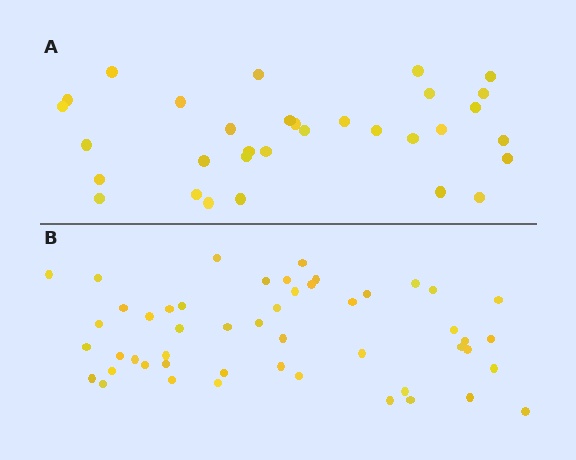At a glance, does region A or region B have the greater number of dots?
Region B (the bottom region) has more dots.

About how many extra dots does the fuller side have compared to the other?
Region B has approximately 20 more dots than region A.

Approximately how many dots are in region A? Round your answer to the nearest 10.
About 30 dots. (The exact count is 32, which rounds to 30.)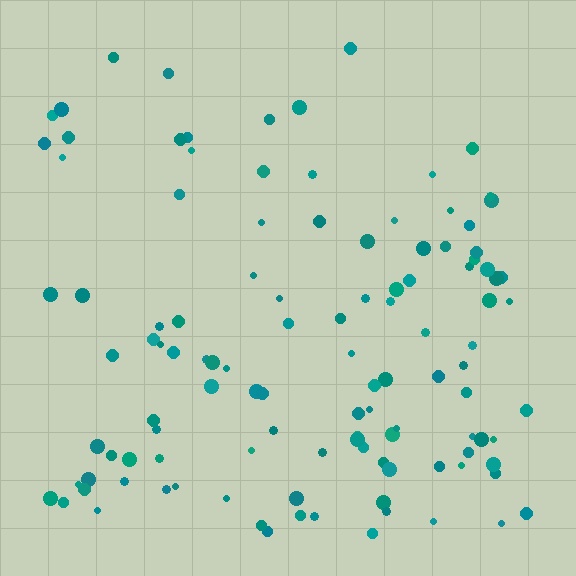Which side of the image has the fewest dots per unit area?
The top.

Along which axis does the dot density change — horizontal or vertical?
Vertical.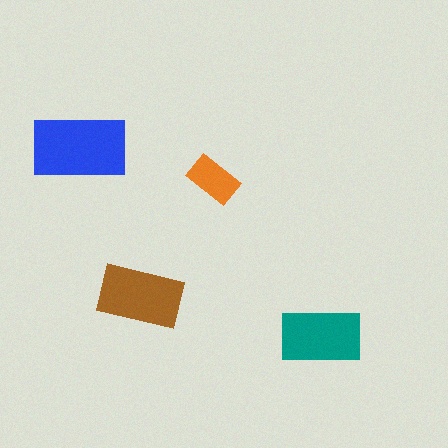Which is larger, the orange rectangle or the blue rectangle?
The blue one.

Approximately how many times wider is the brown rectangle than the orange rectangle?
About 1.5 times wider.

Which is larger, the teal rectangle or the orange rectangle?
The teal one.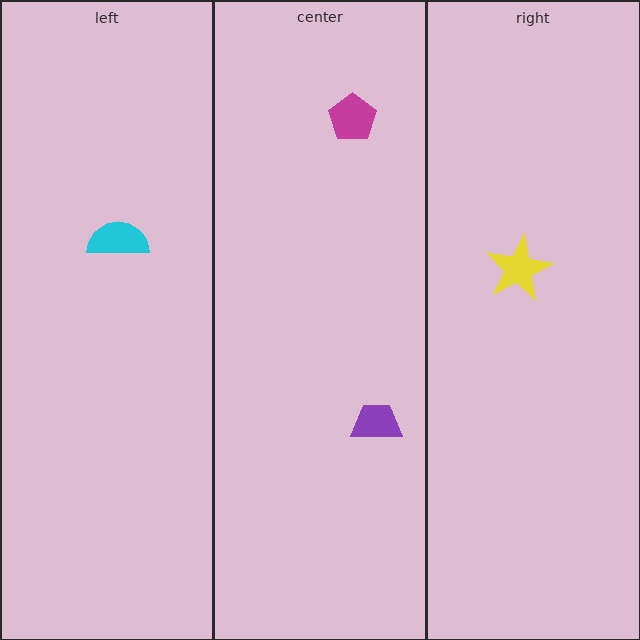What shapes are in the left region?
The cyan semicircle.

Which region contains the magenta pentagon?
The center region.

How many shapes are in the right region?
1.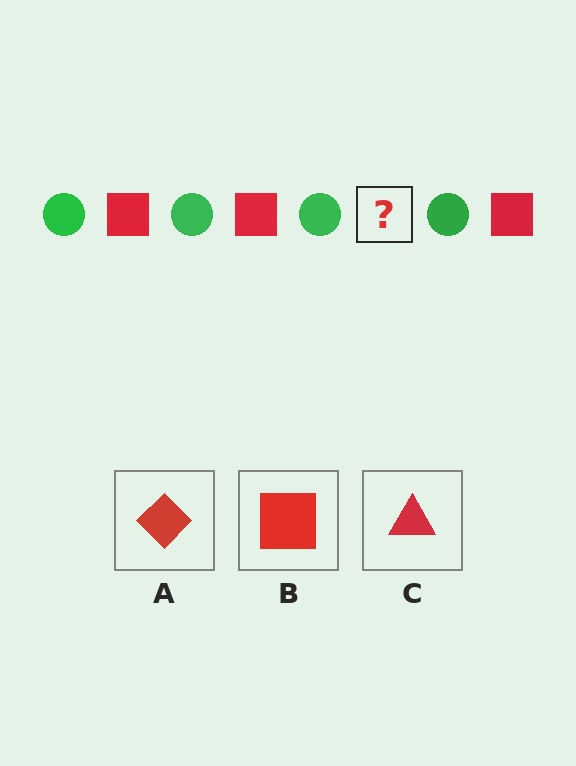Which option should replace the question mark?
Option B.